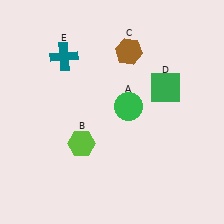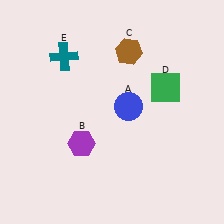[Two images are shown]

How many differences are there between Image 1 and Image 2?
There are 2 differences between the two images.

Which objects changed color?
A changed from green to blue. B changed from lime to purple.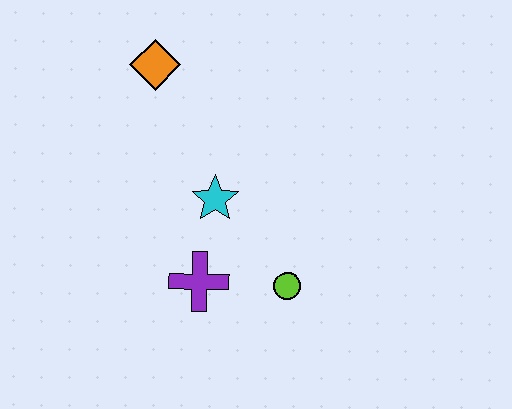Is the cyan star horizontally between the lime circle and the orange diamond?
Yes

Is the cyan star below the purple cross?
No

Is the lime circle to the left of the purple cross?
No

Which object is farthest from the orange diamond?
The lime circle is farthest from the orange diamond.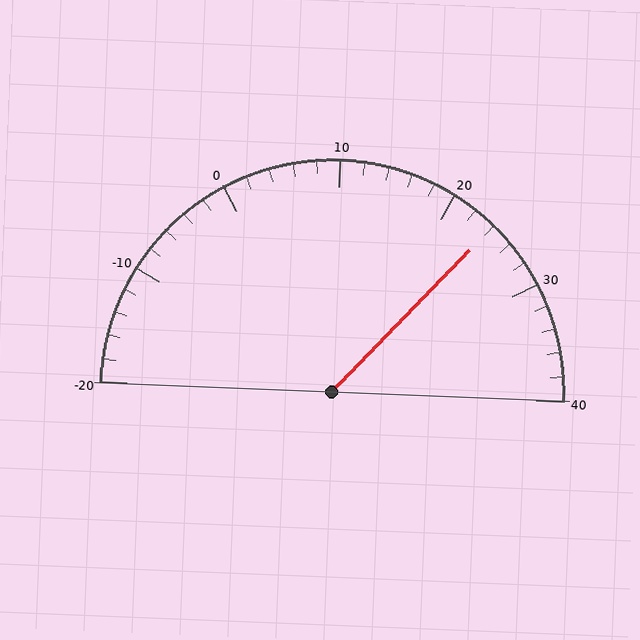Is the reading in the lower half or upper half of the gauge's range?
The reading is in the upper half of the range (-20 to 40).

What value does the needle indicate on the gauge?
The needle indicates approximately 24.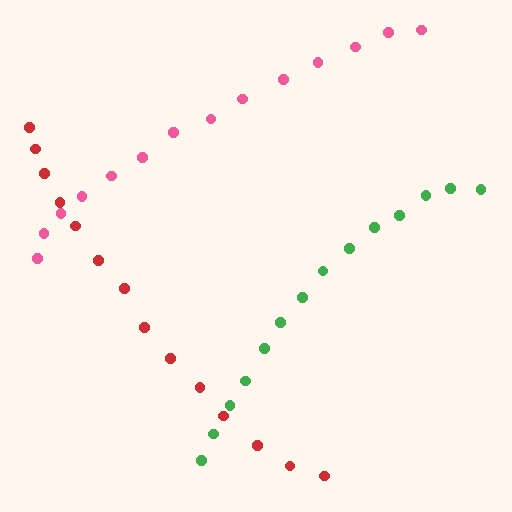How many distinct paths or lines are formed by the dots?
There are 3 distinct paths.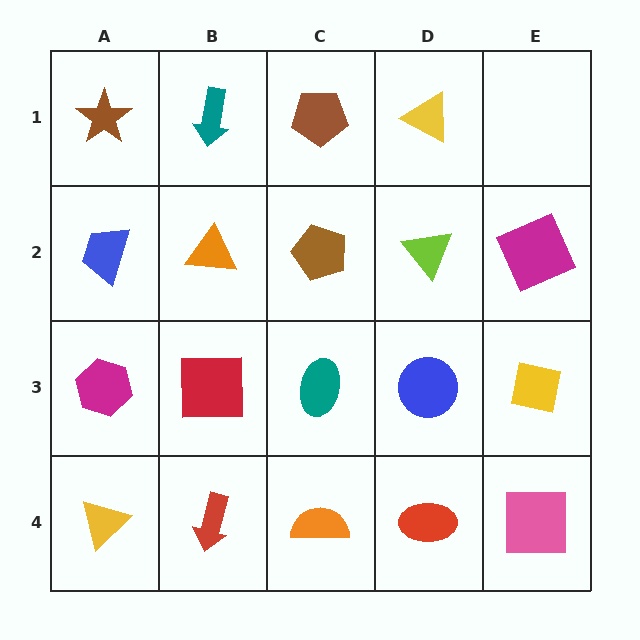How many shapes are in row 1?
4 shapes.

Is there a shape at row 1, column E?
No, that cell is empty.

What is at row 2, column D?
A lime triangle.